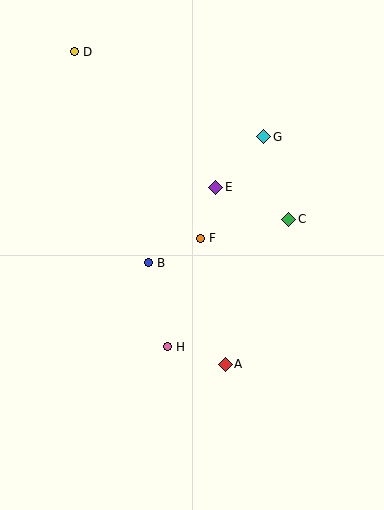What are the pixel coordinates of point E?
Point E is at (216, 187).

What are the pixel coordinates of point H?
Point H is at (167, 347).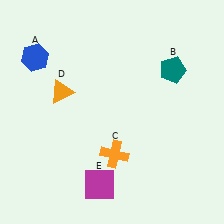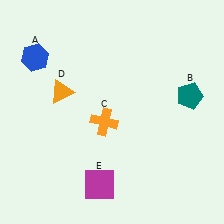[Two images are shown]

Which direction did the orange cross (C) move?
The orange cross (C) moved up.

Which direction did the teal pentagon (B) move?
The teal pentagon (B) moved down.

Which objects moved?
The objects that moved are: the teal pentagon (B), the orange cross (C).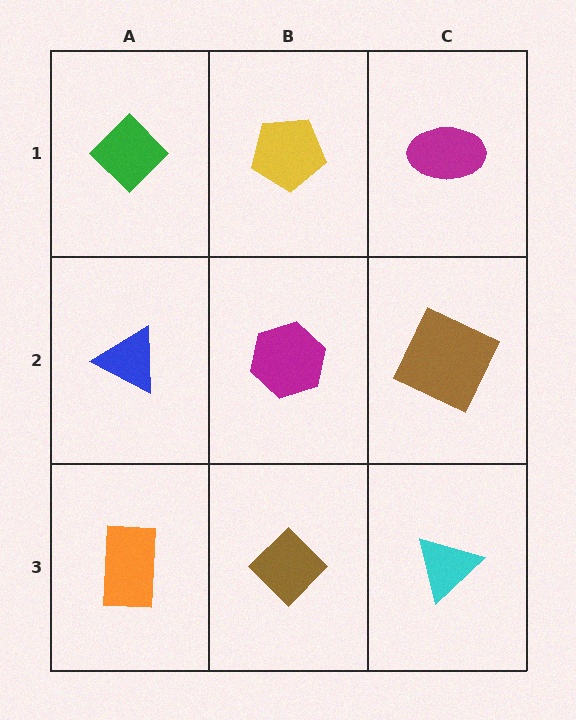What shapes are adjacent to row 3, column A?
A blue triangle (row 2, column A), a brown diamond (row 3, column B).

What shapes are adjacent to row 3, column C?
A brown square (row 2, column C), a brown diamond (row 3, column B).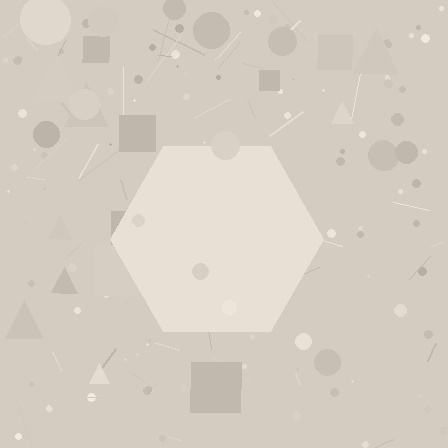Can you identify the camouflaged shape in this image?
The camouflaged shape is a hexagon.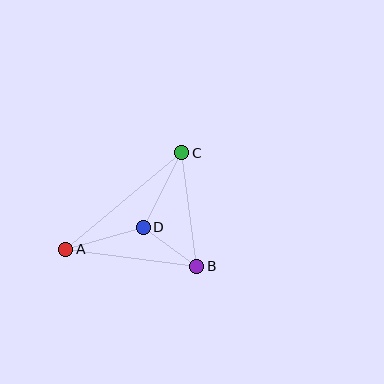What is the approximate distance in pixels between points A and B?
The distance between A and B is approximately 132 pixels.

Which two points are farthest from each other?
Points A and C are farthest from each other.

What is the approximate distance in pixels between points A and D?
The distance between A and D is approximately 81 pixels.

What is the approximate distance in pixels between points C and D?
The distance between C and D is approximately 84 pixels.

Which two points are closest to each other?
Points B and D are closest to each other.